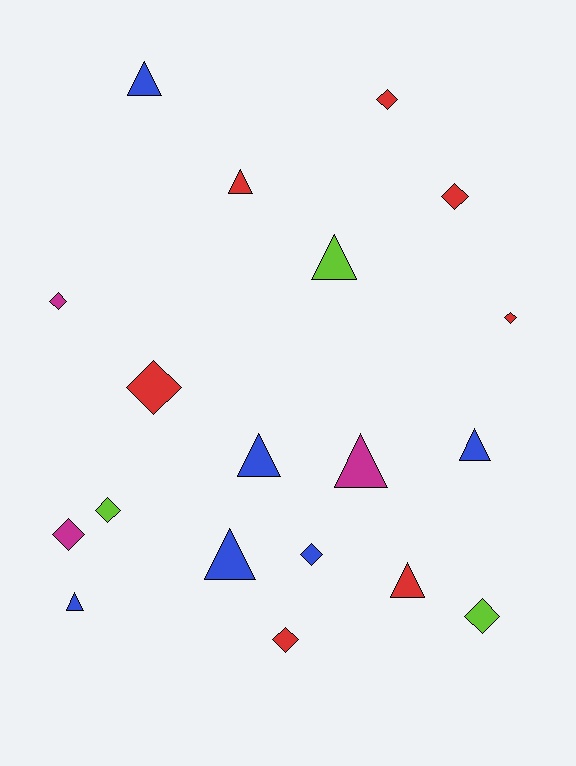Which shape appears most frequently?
Diamond, with 10 objects.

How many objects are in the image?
There are 19 objects.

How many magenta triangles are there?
There is 1 magenta triangle.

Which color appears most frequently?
Red, with 7 objects.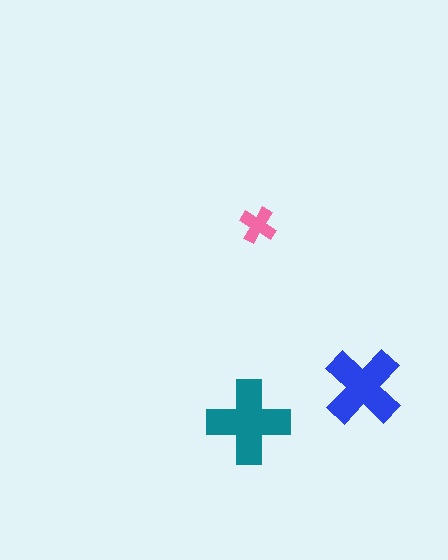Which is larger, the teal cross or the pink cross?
The teal one.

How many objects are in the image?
There are 3 objects in the image.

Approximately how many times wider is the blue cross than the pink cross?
About 2 times wider.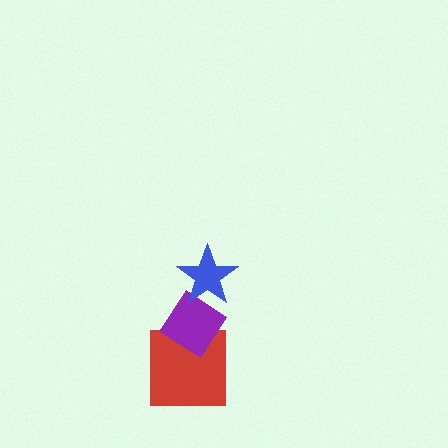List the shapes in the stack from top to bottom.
From top to bottom: the blue star, the purple diamond, the red square.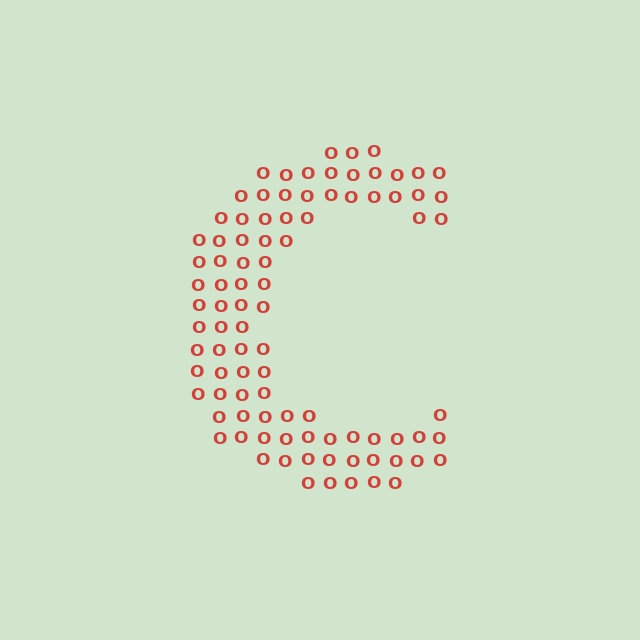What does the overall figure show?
The overall figure shows the letter C.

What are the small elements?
The small elements are letter O's.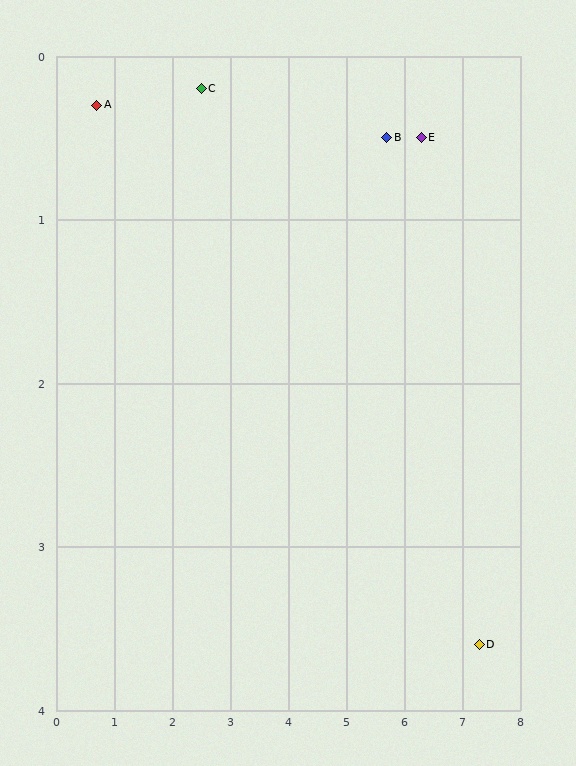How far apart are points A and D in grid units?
Points A and D are about 7.4 grid units apart.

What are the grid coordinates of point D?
Point D is at approximately (7.3, 3.6).